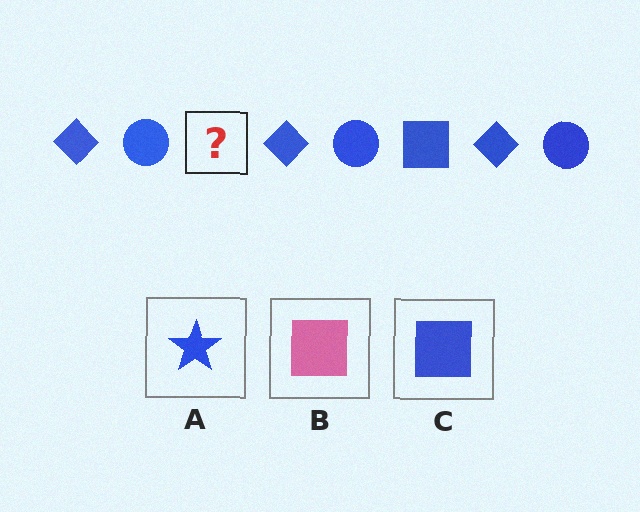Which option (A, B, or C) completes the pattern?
C.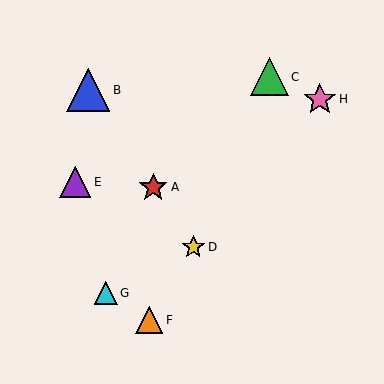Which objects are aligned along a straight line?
Objects A, B, D are aligned along a straight line.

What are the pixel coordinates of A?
Object A is at (153, 187).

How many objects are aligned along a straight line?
3 objects (A, B, D) are aligned along a straight line.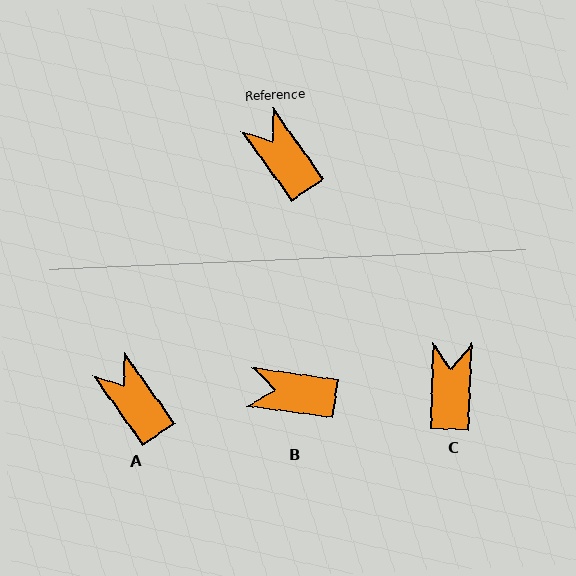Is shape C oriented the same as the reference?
No, it is off by about 38 degrees.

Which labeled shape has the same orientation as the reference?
A.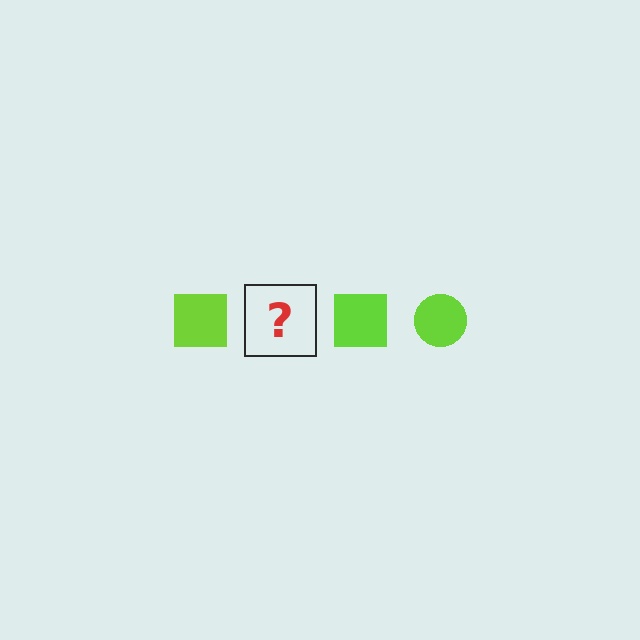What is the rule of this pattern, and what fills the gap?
The rule is that the pattern cycles through square, circle shapes in lime. The gap should be filled with a lime circle.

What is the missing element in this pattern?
The missing element is a lime circle.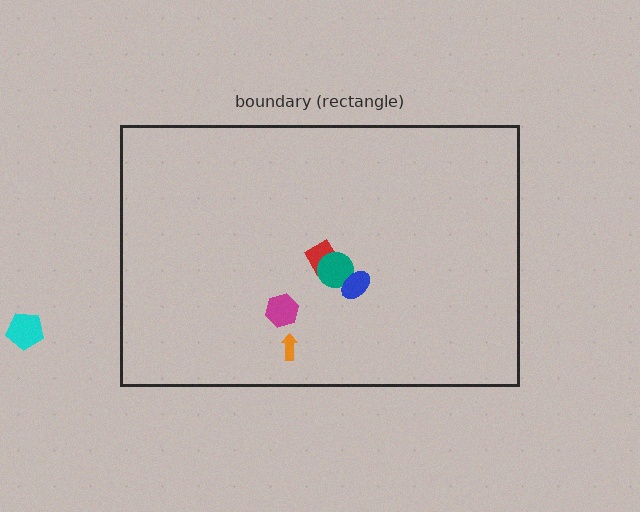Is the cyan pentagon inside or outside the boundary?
Outside.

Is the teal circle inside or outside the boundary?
Inside.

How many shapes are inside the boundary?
5 inside, 1 outside.